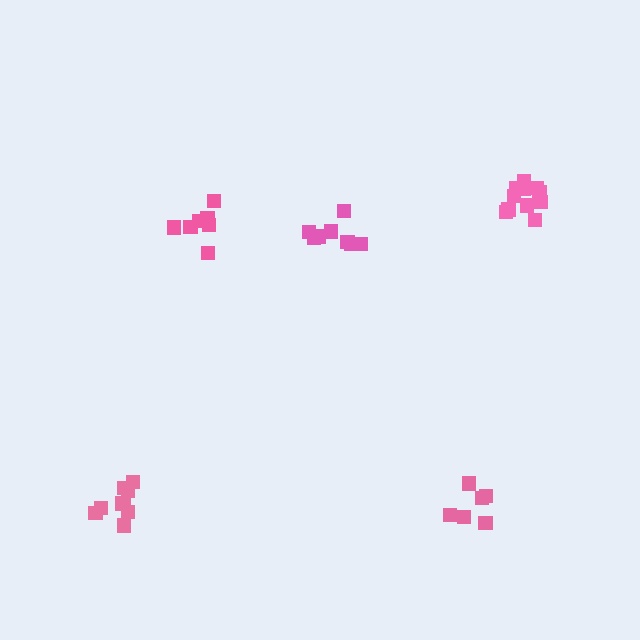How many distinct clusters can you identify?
There are 5 distinct clusters.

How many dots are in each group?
Group 1: 8 dots, Group 2: 6 dots, Group 3: 9 dots, Group 4: 8 dots, Group 5: 11 dots (42 total).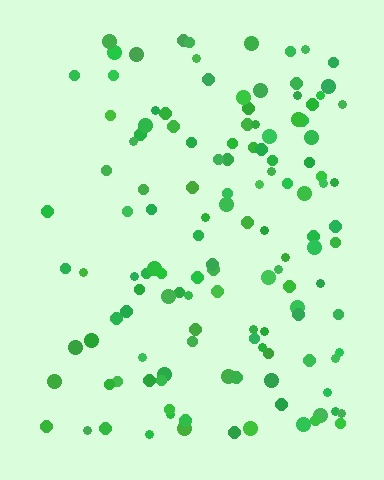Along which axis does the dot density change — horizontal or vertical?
Horizontal.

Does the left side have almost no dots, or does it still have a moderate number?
Still a moderate number, just noticeably fewer than the right.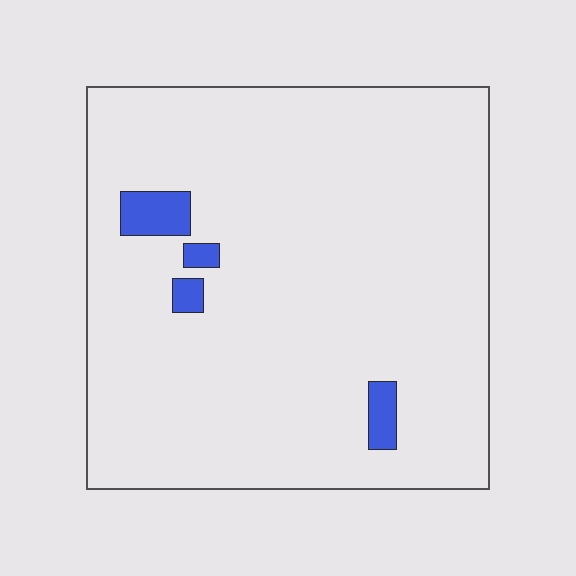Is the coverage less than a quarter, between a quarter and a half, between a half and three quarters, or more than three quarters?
Less than a quarter.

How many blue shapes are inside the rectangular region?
4.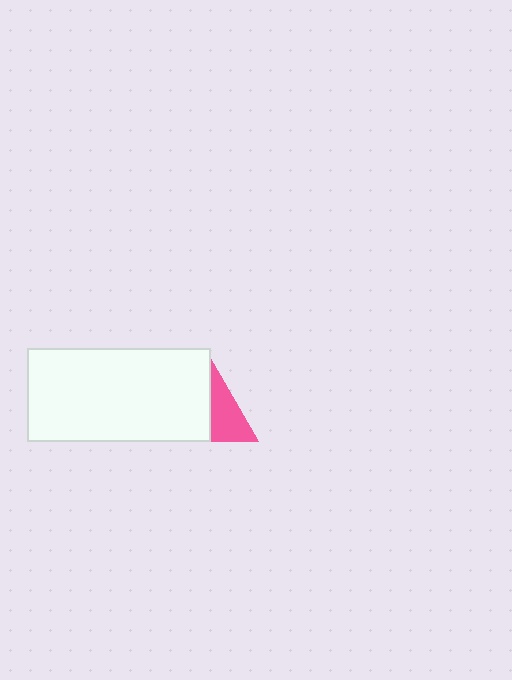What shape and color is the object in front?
The object in front is a white rectangle.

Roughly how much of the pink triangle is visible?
About half of it is visible (roughly 46%).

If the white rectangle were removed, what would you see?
You would see the complete pink triangle.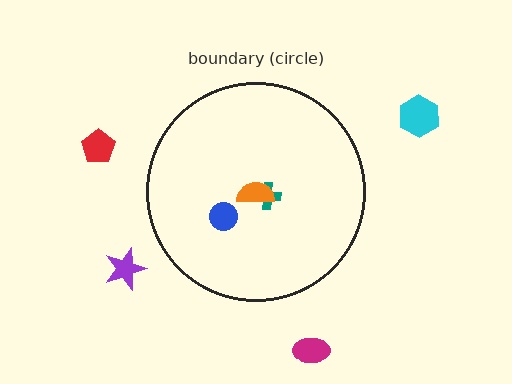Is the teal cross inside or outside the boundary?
Inside.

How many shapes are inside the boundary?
3 inside, 4 outside.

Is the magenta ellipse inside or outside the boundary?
Outside.